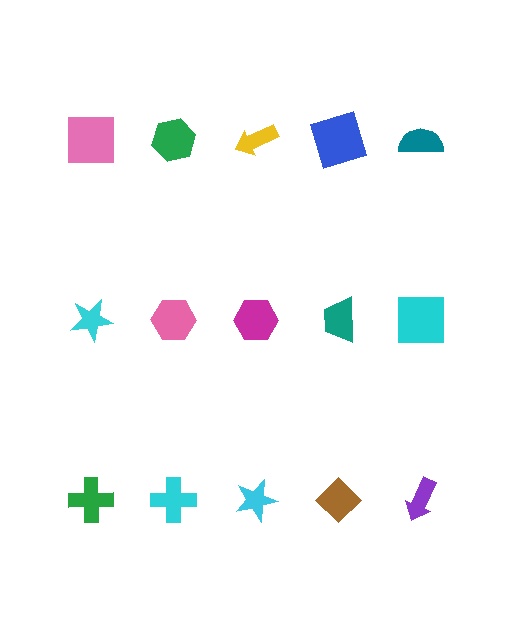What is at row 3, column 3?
A cyan star.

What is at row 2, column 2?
A pink hexagon.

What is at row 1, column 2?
A green hexagon.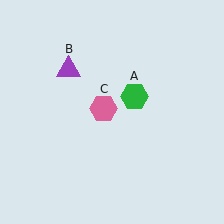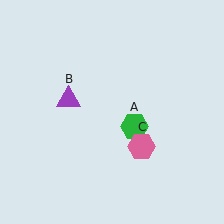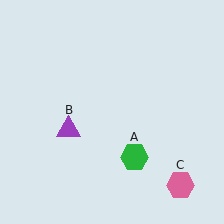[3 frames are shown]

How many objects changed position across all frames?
3 objects changed position: green hexagon (object A), purple triangle (object B), pink hexagon (object C).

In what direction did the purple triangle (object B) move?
The purple triangle (object B) moved down.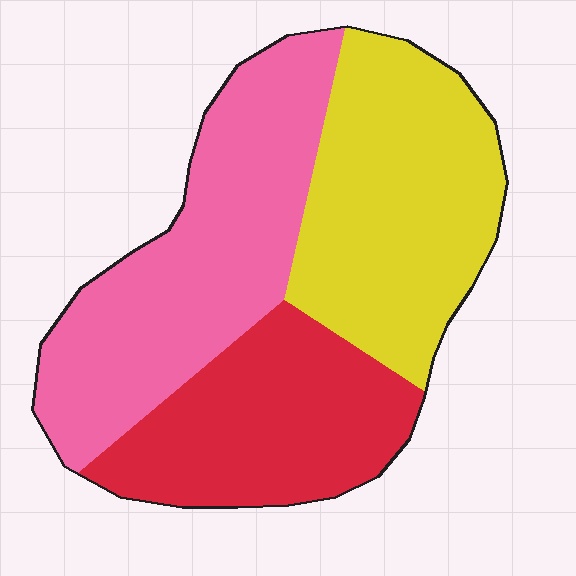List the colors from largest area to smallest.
From largest to smallest: pink, yellow, red.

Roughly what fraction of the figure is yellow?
Yellow takes up about one third (1/3) of the figure.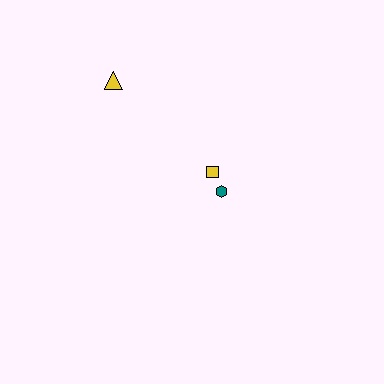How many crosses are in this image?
There are no crosses.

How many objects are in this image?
There are 3 objects.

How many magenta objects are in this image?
There are no magenta objects.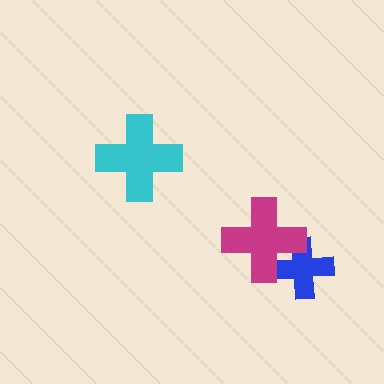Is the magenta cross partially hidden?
No, no other shape covers it.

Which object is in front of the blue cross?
The magenta cross is in front of the blue cross.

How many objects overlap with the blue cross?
1 object overlaps with the blue cross.